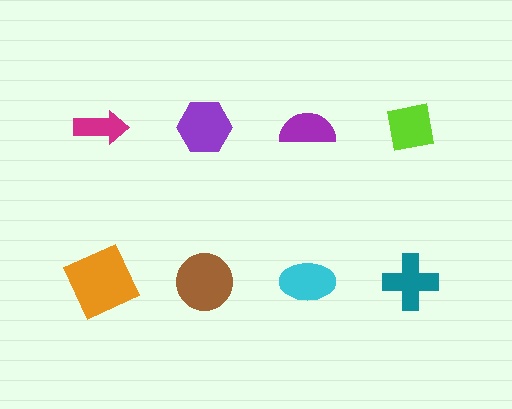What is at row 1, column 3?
A purple semicircle.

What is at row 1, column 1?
A magenta arrow.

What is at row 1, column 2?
A purple hexagon.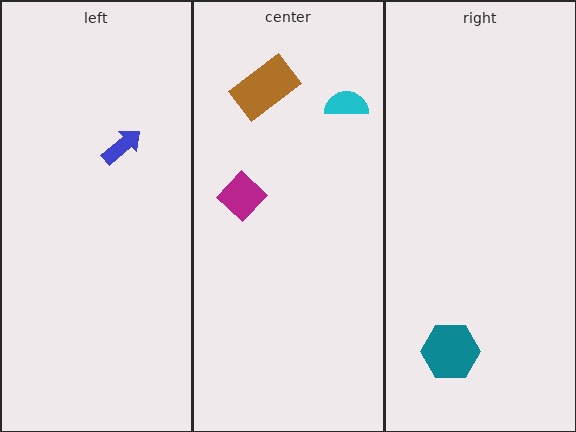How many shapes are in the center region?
3.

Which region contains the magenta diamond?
The center region.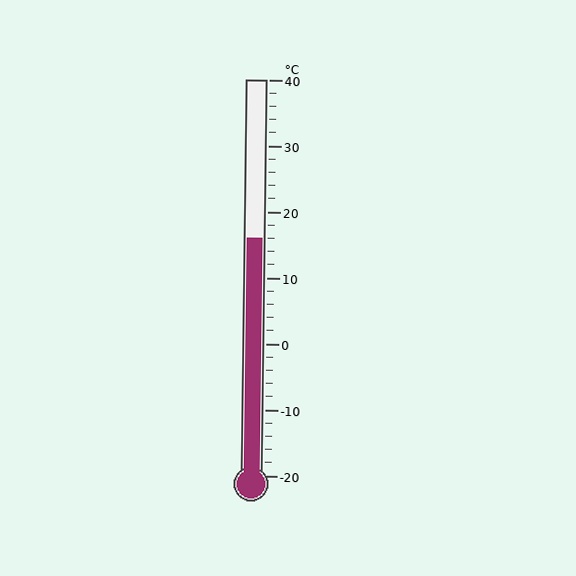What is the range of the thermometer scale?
The thermometer scale ranges from -20°C to 40°C.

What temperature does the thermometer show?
The thermometer shows approximately 16°C.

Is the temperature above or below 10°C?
The temperature is above 10°C.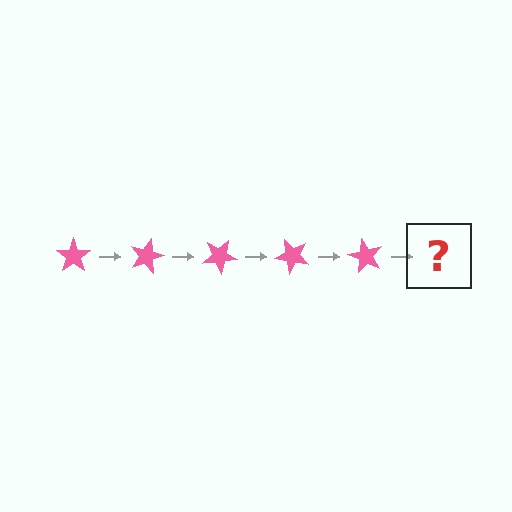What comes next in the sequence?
The next element should be a pink star rotated 75 degrees.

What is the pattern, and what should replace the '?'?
The pattern is that the star rotates 15 degrees each step. The '?' should be a pink star rotated 75 degrees.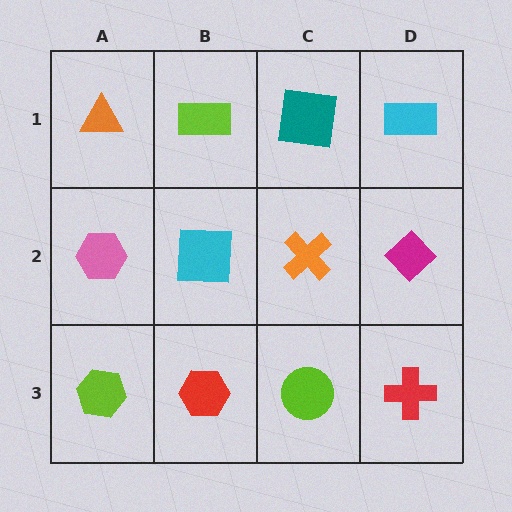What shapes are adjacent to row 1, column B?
A cyan square (row 2, column B), an orange triangle (row 1, column A), a teal square (row 1, column C).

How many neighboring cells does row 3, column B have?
3.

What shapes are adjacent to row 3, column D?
A magenta diamond (row 2, column D), a lime circle (row 3, column C).